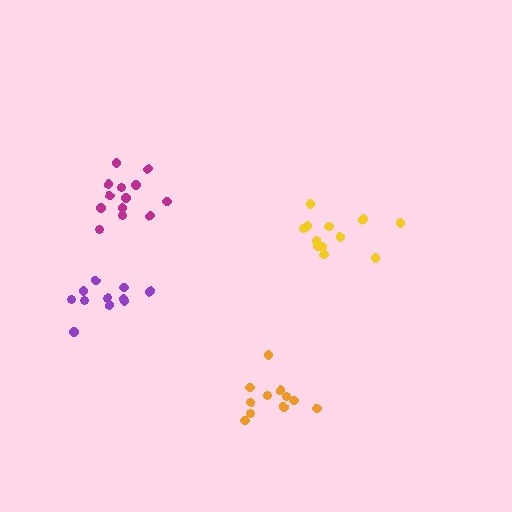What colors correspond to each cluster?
The clusters are colored: orange, yellow, purple, magenta.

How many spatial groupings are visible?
There are 4 spatial groupings.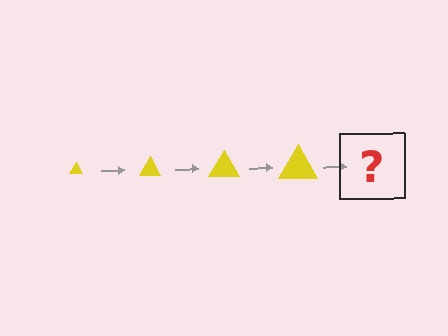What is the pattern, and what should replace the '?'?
The pattern is that the triangle gets progressively larger each step. The '?' should be a yellow triangle, larger than the previous one.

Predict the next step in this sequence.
The next step is a yellow triangle, larger than the previous one.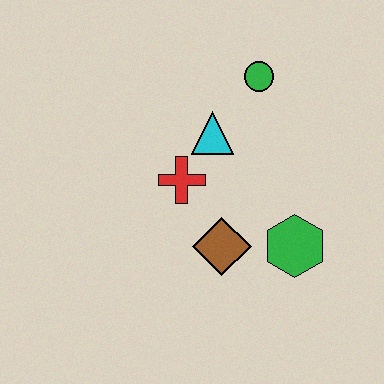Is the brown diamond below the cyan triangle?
Yes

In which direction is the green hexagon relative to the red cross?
The green hexagon is to the right of the red cross.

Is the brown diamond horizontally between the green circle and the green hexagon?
No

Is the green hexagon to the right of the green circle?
Yes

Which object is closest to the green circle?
The cyan triangle is closest to the green circle.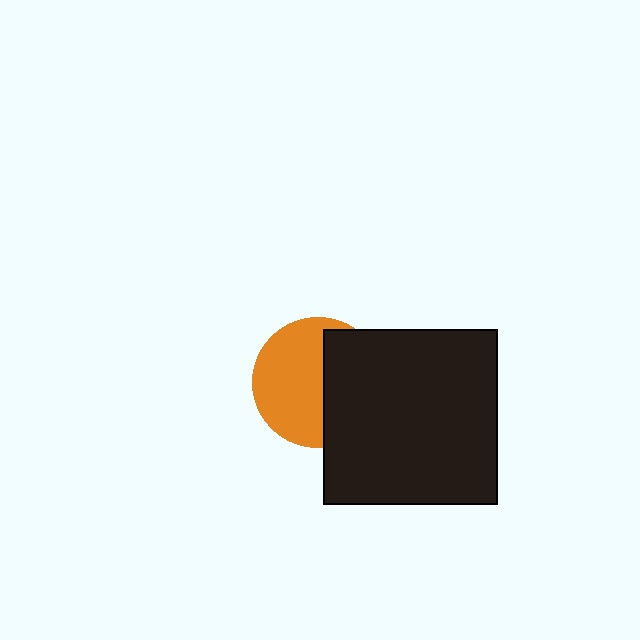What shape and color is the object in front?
The object in front is a black square.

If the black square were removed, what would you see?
You would see the complete orange circle.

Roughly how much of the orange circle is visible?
About half of it is visible (roughly 57%).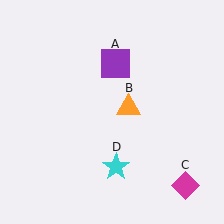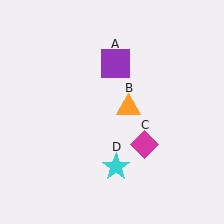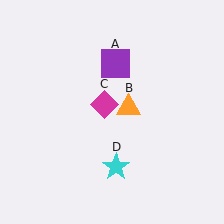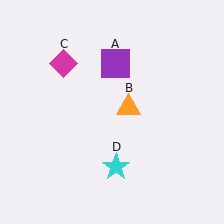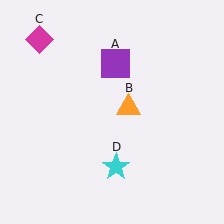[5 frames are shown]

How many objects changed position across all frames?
1 object changed position: magenta diamond (object C).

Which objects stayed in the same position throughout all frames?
Purple square (object A) and orange triangle (object B) and cyan star (object D) remained stationary.